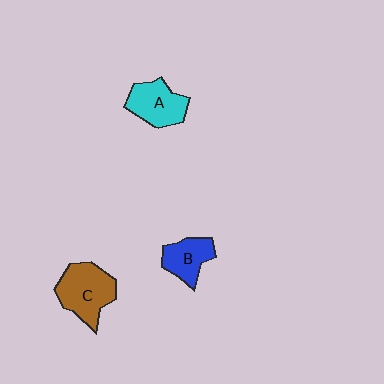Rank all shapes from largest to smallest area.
From largest to smallest: C (brown), A (cyan), B (blue).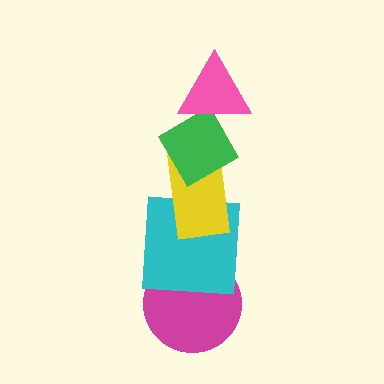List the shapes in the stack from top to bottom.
From top to bottom: the pink triangle, the green diamond, the yellow rectangle, the cyan square, the magenta circle.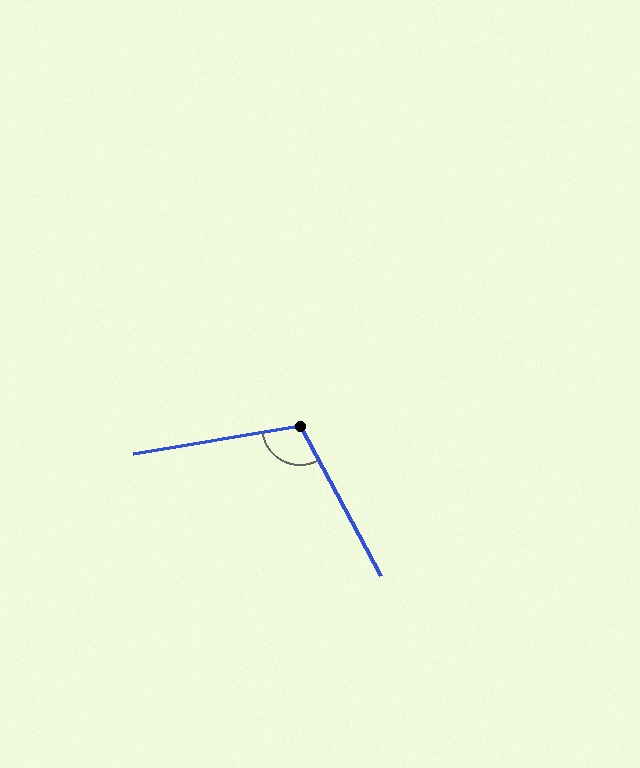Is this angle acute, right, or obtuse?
It is obtuse.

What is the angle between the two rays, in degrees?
Approximately 109 degrees.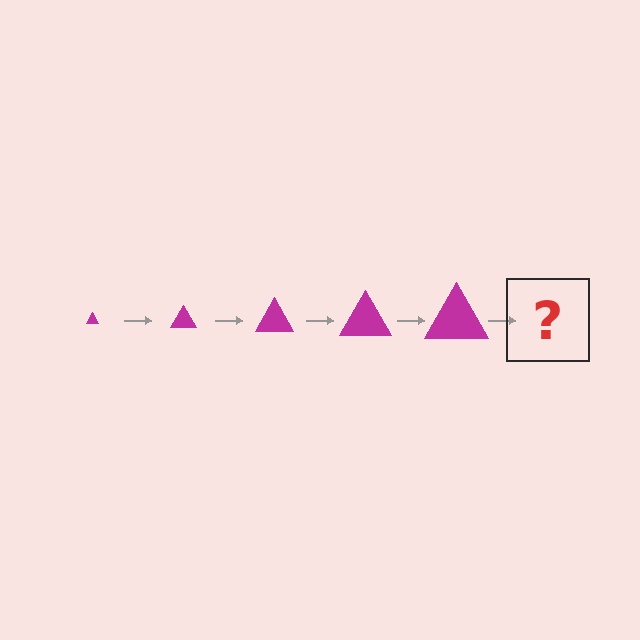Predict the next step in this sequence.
The next step is a magenta triangle, larger than the previous one.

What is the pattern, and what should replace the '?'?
The pattern is that the triangle gets progressively larger each step. The '?' should be a magenta triangle, larger than the previous one.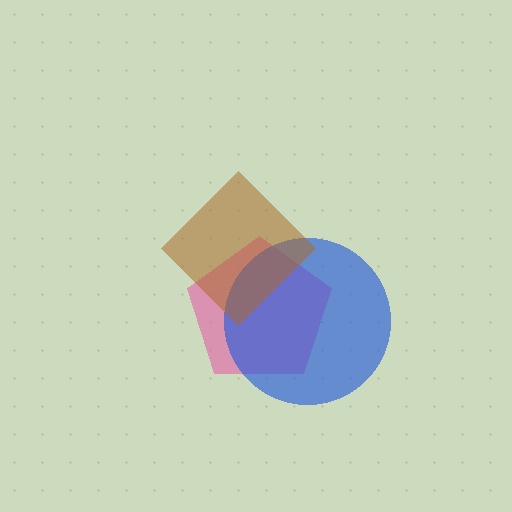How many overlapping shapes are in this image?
There are 3 overlapping shapes in the image.